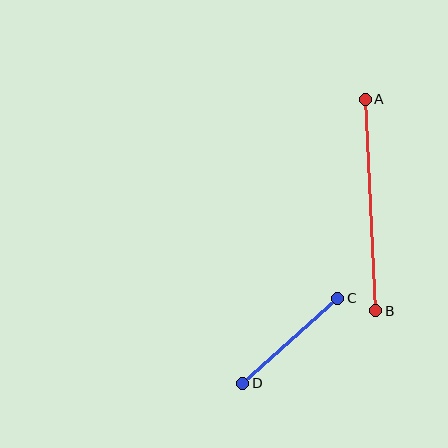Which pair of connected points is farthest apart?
Points A and B are farthest apart.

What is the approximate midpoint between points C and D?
The midpoint is at approximately (290, 341) pixels.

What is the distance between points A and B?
The distance is approximately 212 pixels.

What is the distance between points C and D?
The distance is approximately 127 pixels.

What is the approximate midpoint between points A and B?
The midpoint is at approximately (370, 205) pixels.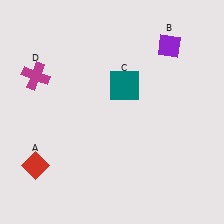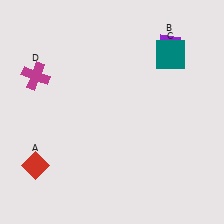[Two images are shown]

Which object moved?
The teal square (C) moved right.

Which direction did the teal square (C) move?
The teal square (C) moved right.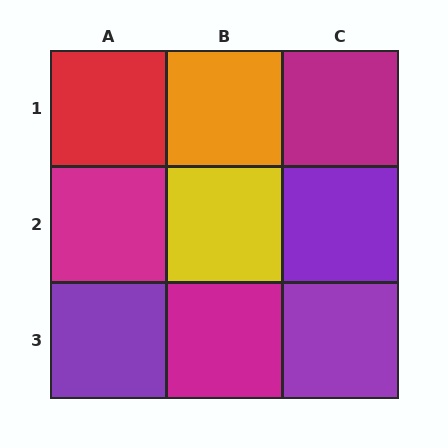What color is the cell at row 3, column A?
Purple.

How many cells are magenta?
3 cells are magenta.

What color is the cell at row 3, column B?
Magenta.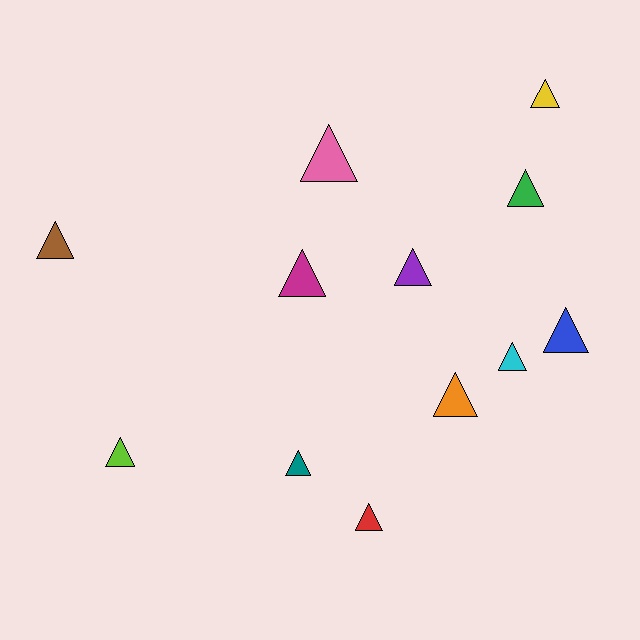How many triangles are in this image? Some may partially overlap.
There are 12 triangles.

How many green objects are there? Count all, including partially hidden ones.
There is 1 green object.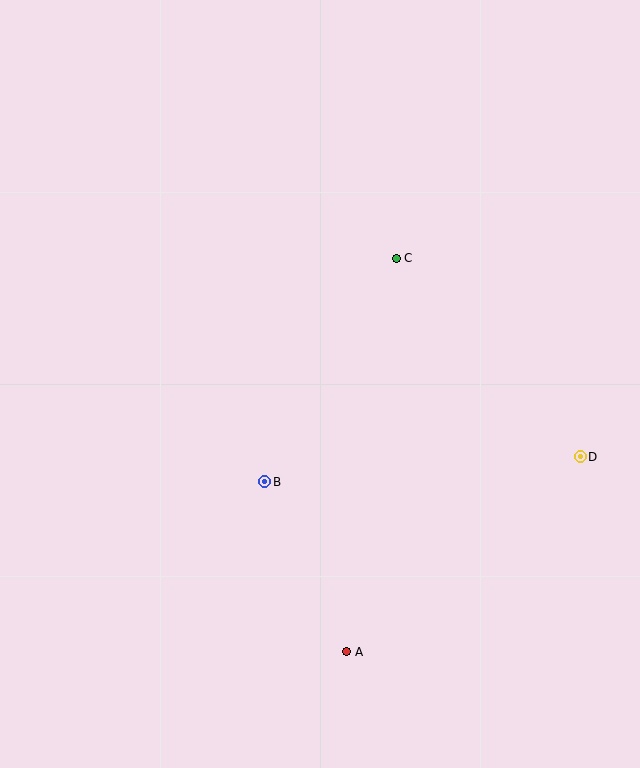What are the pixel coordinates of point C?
Point C is at (396, 258).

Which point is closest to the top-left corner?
Point C is closest to the top-left corner.